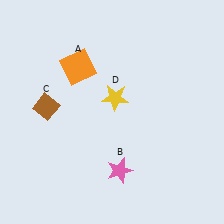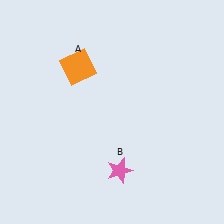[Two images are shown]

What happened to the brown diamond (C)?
The brown diamond (C) was removed in Image 2. It was in the top-left area of Image 1.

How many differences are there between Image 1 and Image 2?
There are 2 differences between the two images.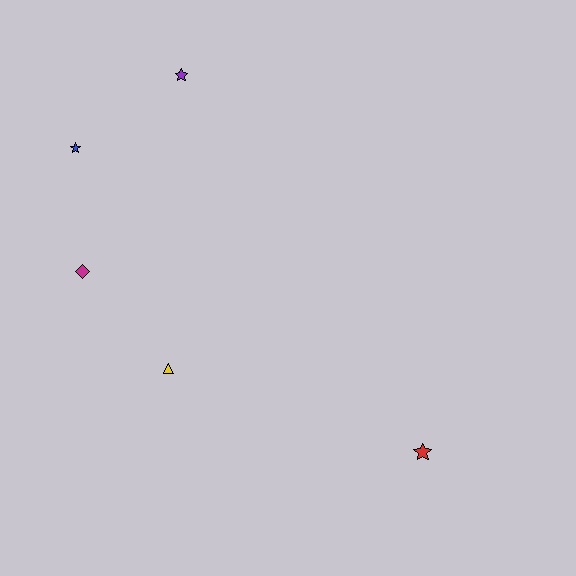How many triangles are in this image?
There is 1 triangle.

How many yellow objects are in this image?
There is 1 yellow object.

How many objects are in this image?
There are 5 objects.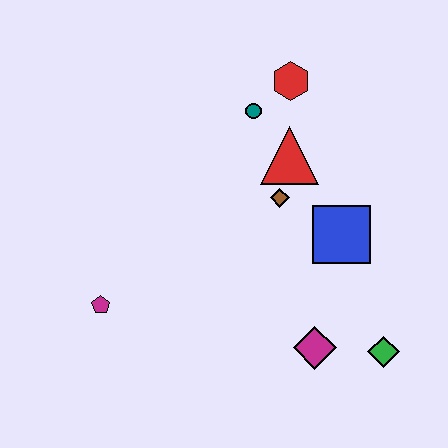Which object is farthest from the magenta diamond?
The red hexagon is farthest from the magenta diamond.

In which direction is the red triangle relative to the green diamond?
The red triangle is above the green diamond.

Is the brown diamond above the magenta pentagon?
Yes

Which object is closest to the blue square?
The brown diamond is closest to the blue square.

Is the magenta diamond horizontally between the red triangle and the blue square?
Yes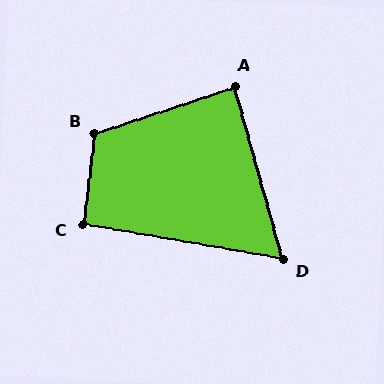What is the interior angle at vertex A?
Approximately 87 degrees (approximately right).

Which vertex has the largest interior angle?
B, at approximately 115 degrees.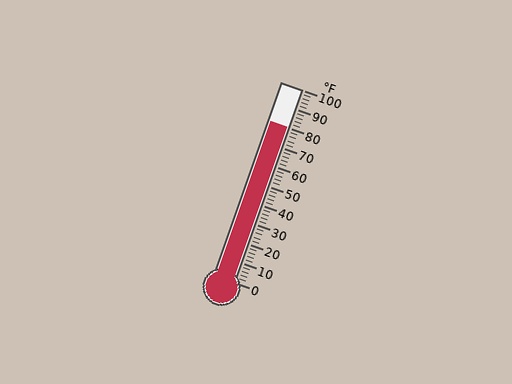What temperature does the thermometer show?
The thermometer shows approximately 80°F.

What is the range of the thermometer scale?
The thermometer scale ranges from 0°F to 100°F.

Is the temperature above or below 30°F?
The temperature is above 30°F.